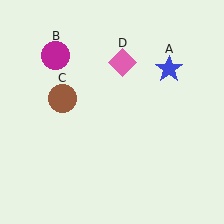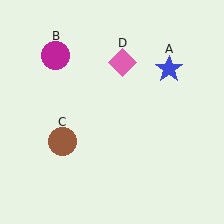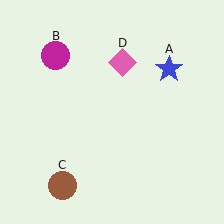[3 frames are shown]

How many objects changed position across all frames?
1 object changed position: brown circle (object C).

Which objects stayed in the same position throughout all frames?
Blue star (object A) and magenta circle (object B) and pink diamond (object D) remained stationary.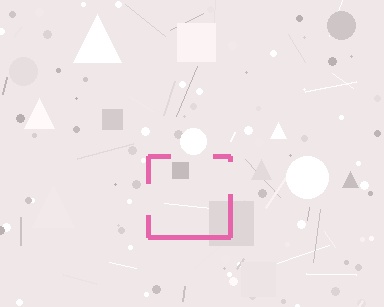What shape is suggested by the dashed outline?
The dashed outline suggests a square.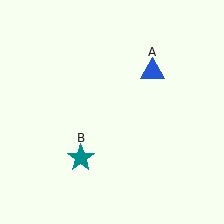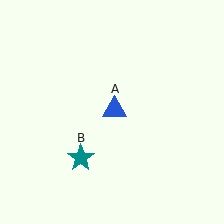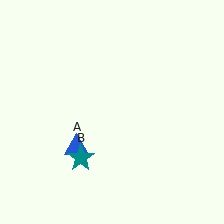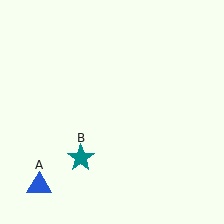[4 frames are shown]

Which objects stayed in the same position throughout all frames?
Teal star (object B) remained stationary.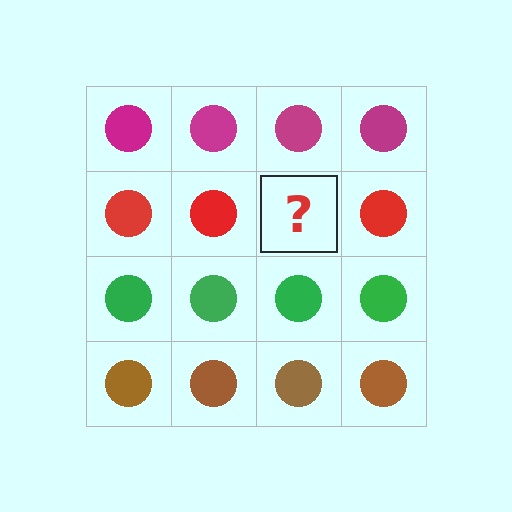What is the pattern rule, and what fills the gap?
The rule is that each row has a consistent color. The gap should be filled with a red circle.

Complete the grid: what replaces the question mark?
The question mark should be replaced with a red circle.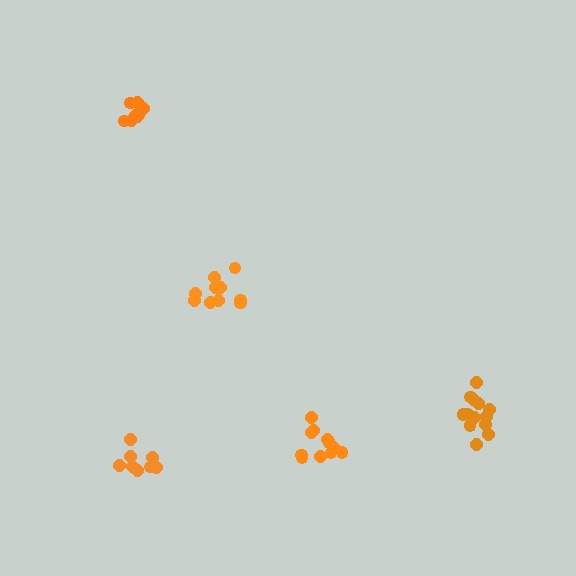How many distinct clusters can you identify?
There are 5 distinct clusters.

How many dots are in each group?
Group 1: 13 dots, Group 2: 11 dots, Group 3: 8 dots, Group 4: 10 dots, Group 5: 8 dots (50 total).